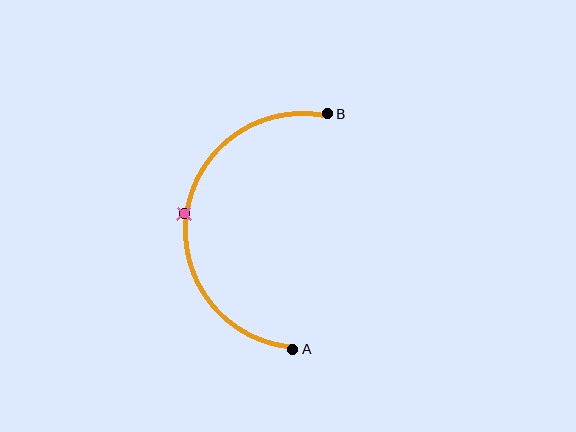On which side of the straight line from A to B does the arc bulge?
The arc bulges to the left of the straight line connecting A and B.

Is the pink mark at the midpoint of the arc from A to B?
Yes. The pink mark lies on the arc at equal arc-length from both A and B — it is the arc midpoint.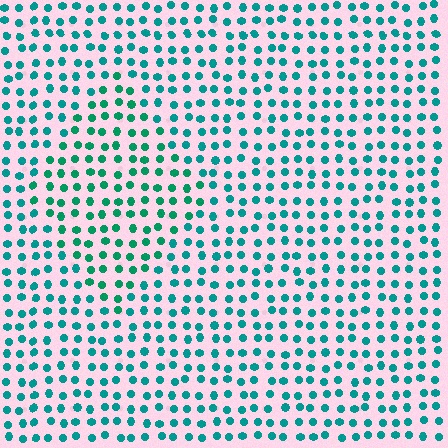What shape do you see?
I see a diamond.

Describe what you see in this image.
The image is filled with small teal elements in a uniform arrangement. A diamond-shaped region is visible where the elements are tinted to a slightly different hue, forming a subtle color boundary.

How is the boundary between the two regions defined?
The boundary is defined purely by a slight shift in hue (about 20 degrees). Spacing, size, and orientation are identical on both sides.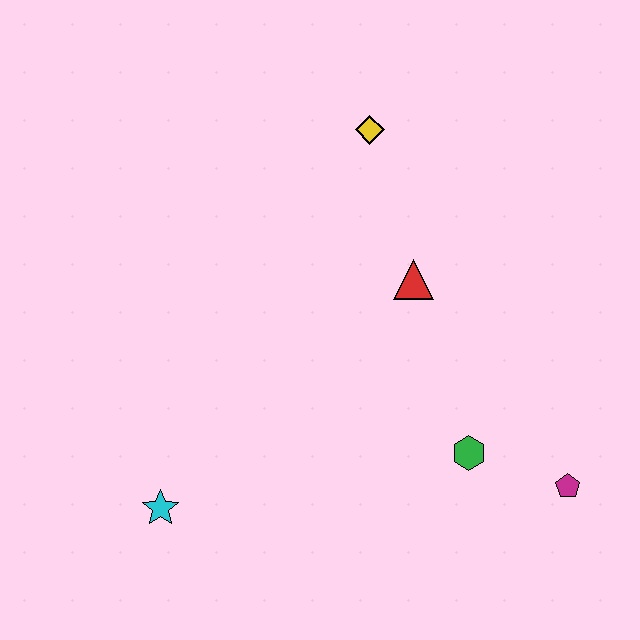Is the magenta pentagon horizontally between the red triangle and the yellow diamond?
No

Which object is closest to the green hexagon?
The magenta pentagon is closest to the green hexagon.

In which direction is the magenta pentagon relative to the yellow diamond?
The magenta pentagon is below the yellow diamond.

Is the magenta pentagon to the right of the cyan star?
Yes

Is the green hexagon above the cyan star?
Yes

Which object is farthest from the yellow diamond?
The cyan star is farthest from the yellow diamond.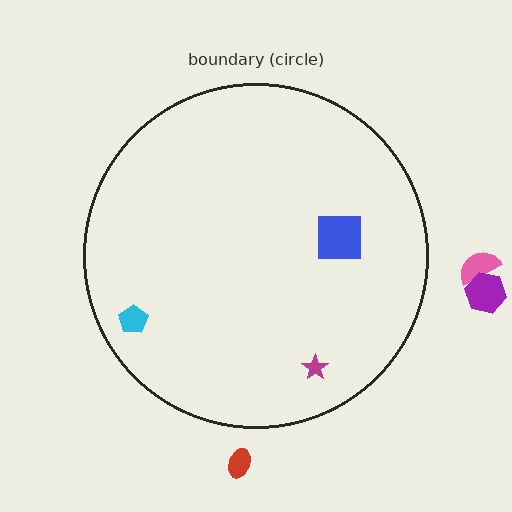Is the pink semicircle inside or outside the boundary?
Outside.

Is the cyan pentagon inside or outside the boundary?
Inside.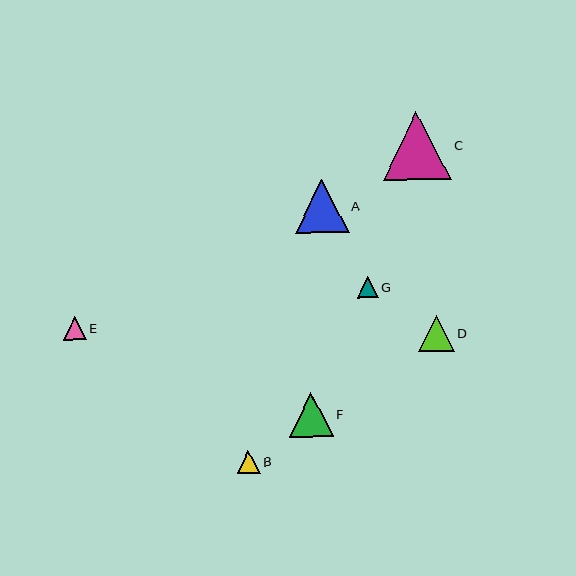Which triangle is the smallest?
Triangle G is the smallest with a size of approximately 21 pixels.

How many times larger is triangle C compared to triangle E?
Triangle C is approximately 2.9 times the size of triangle E.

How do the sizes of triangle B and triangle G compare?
Triangle B and triangle G are approximately the same size.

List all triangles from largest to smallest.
From largest to smallest: C, A, F, D, E, B, G.